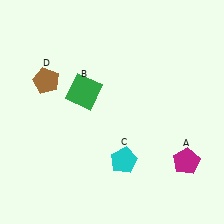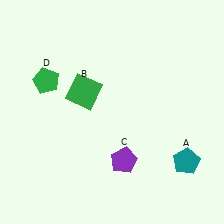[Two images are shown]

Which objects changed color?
A changed from magenta to teal. C changed from cyan to purple. D changed from brown to green.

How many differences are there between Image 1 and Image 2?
There are 3 differences between the two images.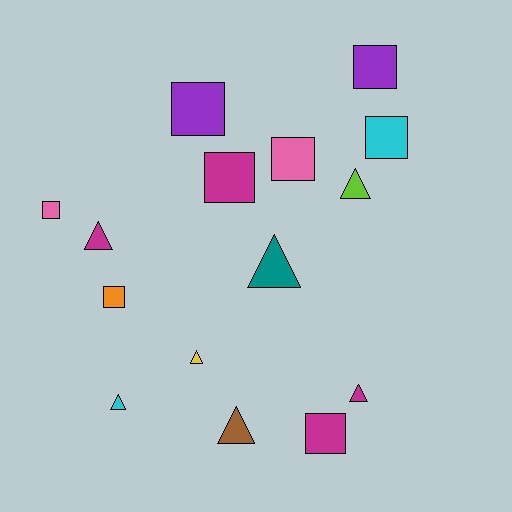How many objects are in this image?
There are 15 objects.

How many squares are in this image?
There are 8 squares.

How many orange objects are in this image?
There is 1 orange object.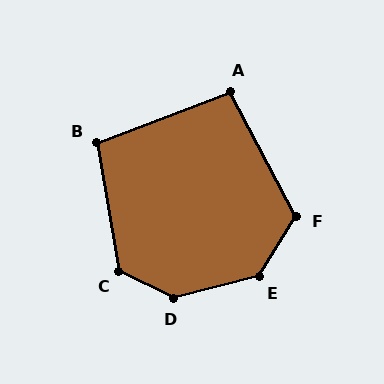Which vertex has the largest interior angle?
D, at approximately 139 degrees.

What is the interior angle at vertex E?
Approximately 137 degrees (obtuse).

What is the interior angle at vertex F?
Approximately 120 degrees (obtuse).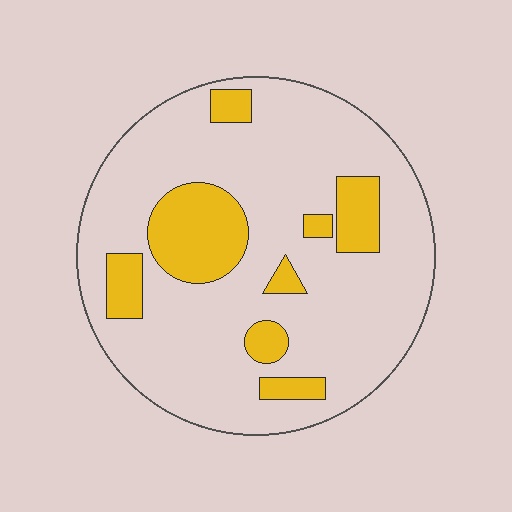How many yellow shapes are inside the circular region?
8.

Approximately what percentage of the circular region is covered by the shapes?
Approximately 20%.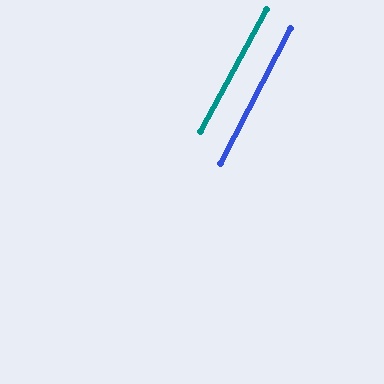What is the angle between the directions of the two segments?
Approximately 1 degree.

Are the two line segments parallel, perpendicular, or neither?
Parallel — their directions differ by only 0.8°.